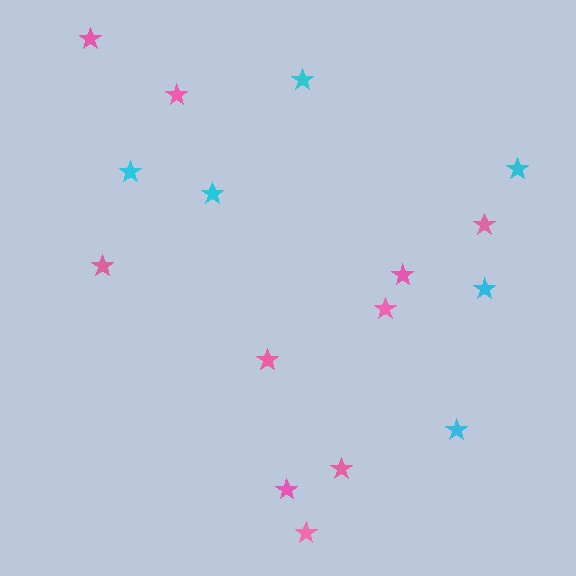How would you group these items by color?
There are 2 groups: one group of pink stars (10) and one group of cyan stars (6).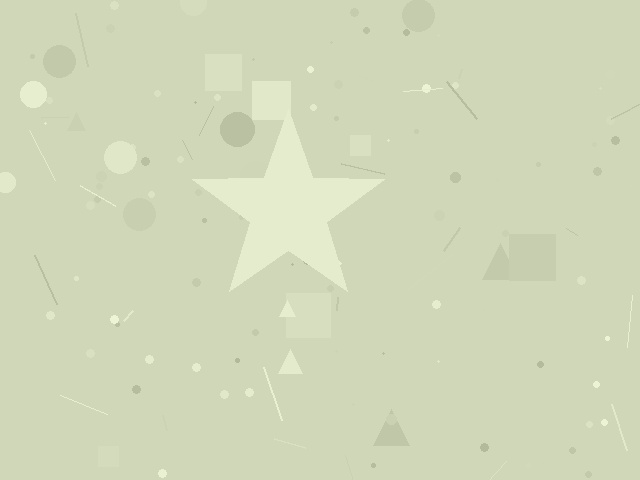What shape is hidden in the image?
A star is hidden in the image.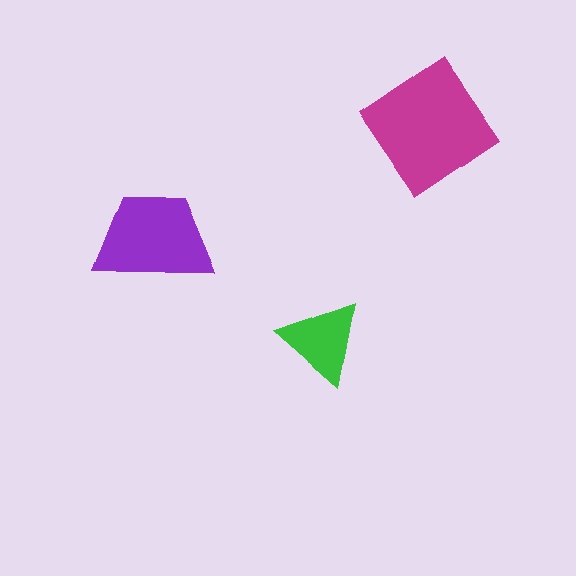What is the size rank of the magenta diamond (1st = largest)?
1st.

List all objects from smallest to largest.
The green triangle, the purple trapezoid, the magenta diamond.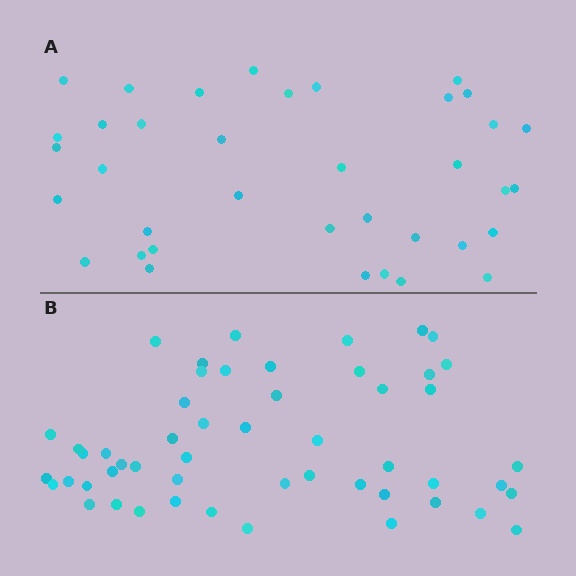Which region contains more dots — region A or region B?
Region B (the bottom region) has more dots.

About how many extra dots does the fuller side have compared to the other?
Region B has approximately 15 more dots than region A.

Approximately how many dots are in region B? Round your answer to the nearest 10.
About 50 dots. (The exact count is 52, which rounds to 50.)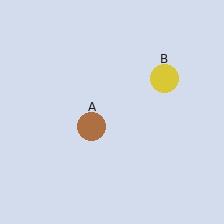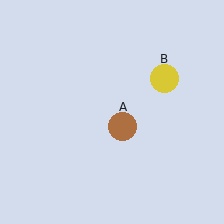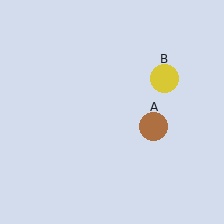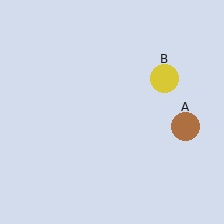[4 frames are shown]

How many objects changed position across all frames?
1 object changed position: brown circle (object A).